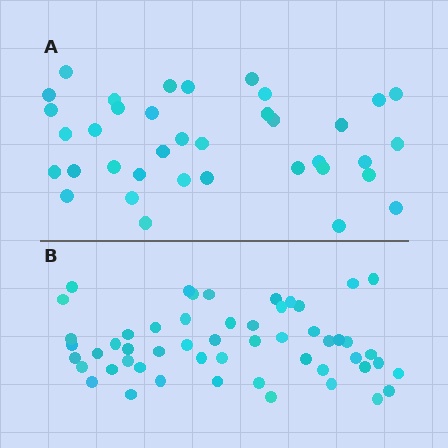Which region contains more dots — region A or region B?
Region B (the bottom region) has more dots.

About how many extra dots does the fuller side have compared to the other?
Region B has approximately 15 more dots than region A.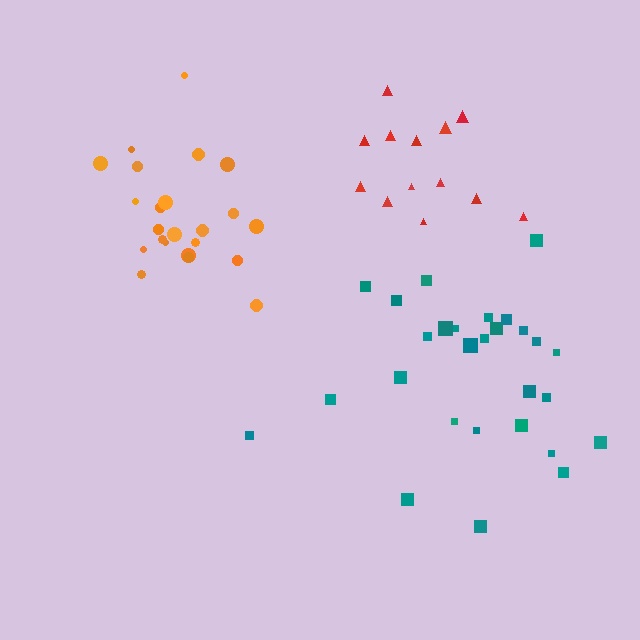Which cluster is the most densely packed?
Orange.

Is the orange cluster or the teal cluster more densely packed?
Orange.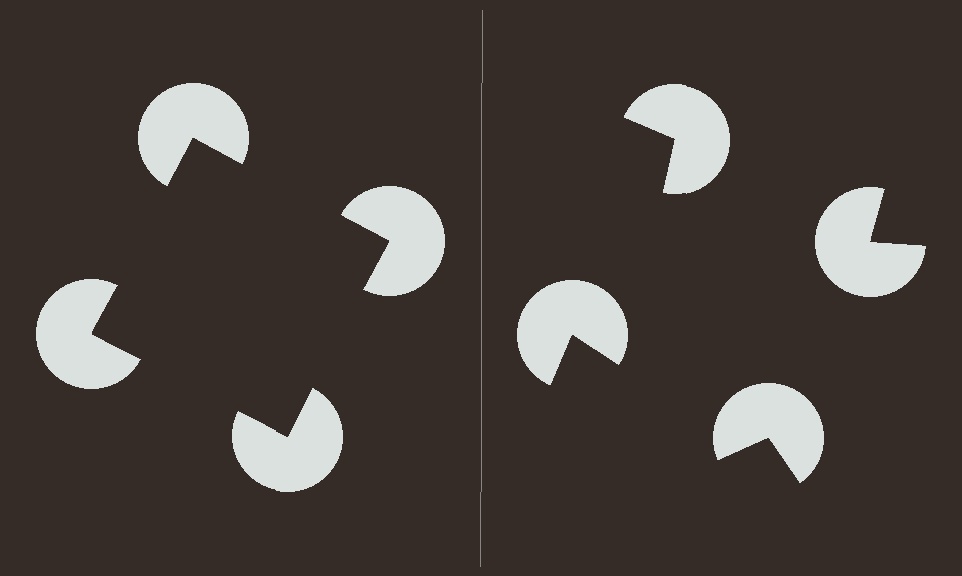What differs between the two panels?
The pac-man discs are positioned identically on both sides; only the wedge orientations differ. On the left they align to a square; on the right they are misaligned.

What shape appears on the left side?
An illusory square.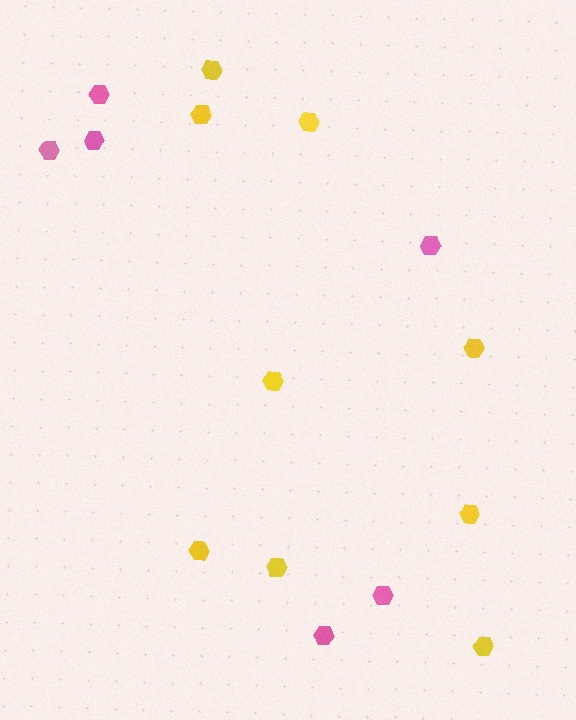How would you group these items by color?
There are 2 groups: one group of pink hexagons (6) and one group of yellow hexagons (9).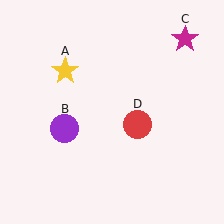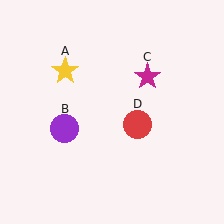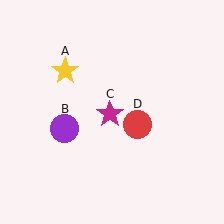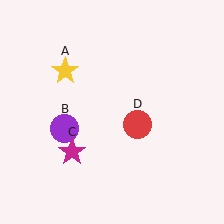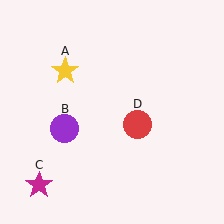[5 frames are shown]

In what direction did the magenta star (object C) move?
The magenta star (object C) moved down and to the left.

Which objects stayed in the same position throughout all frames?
Yellow star (object A) and purple circle (object B) and red circle (object D) remained stationary.